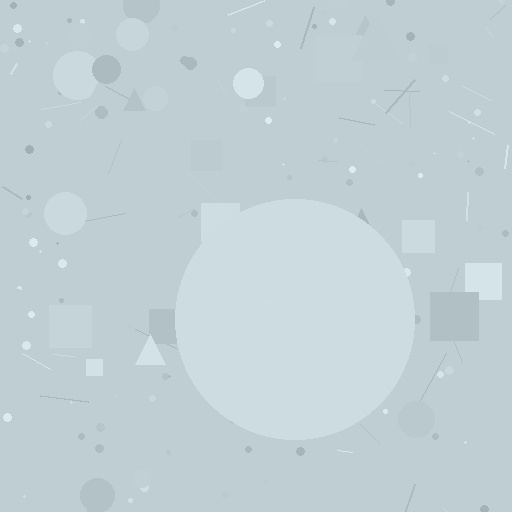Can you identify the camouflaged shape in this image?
The camouflaged shape is a circle.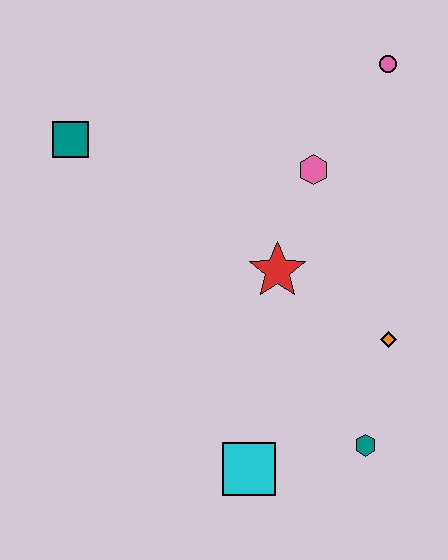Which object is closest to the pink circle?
The pink hexagon is closest to the pink circle.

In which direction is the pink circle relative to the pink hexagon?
The pink circle is above the pink hexagon.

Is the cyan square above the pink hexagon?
No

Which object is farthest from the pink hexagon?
The cyan square is farthest from the pink hexagon.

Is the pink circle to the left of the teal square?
No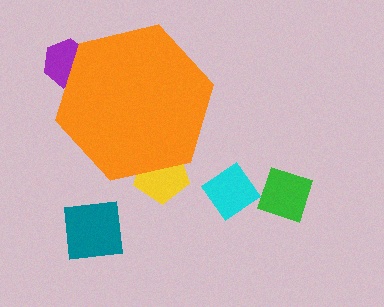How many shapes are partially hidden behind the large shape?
2 shapes are partially hidden.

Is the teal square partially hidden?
No, the teal square is fully visible.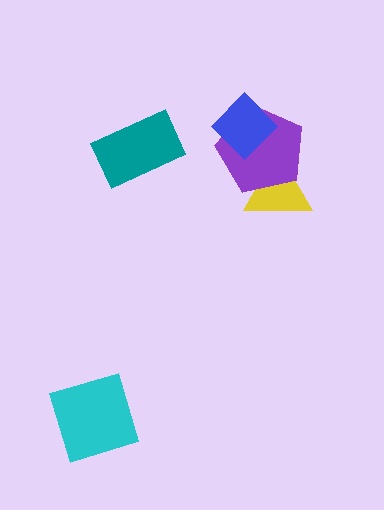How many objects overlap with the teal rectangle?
0 objects overlap with the teal rectangle.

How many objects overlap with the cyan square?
0 objects overlap with the cyan square.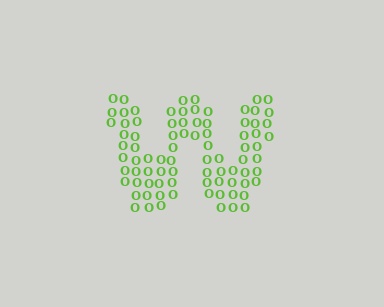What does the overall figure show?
The overall figure shows the letter W.